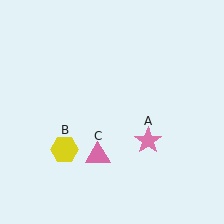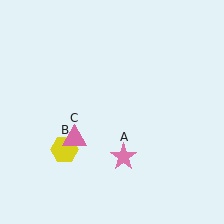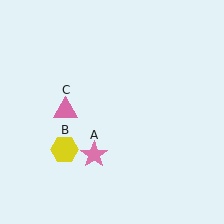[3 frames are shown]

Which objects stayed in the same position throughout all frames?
Yellow hexagon (object B) remained stationary.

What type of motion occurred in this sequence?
The pink star (object A), pink triangle (object C) rotated clockwise around the center of the scene.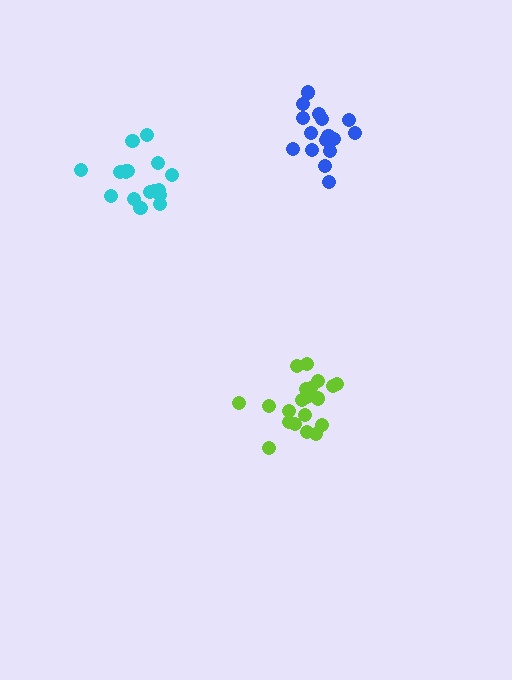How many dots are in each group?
Group 1: 16 dots, Group 2: 16 dots, Group 3: 20 dots (52 total).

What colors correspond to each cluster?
The clusters are colored: cyan, blue, lime.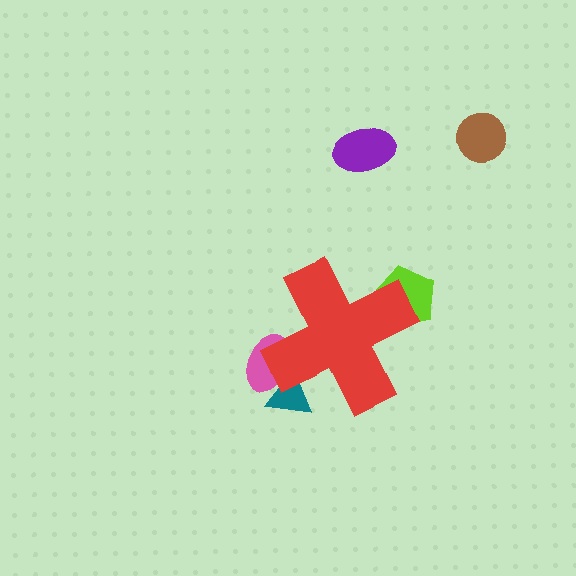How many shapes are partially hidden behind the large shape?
3 shapes are partially hidden.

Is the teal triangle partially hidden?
Yes, the teal triangle is partially hidden behind the red cross.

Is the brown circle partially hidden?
No, the brown circle is fully visible.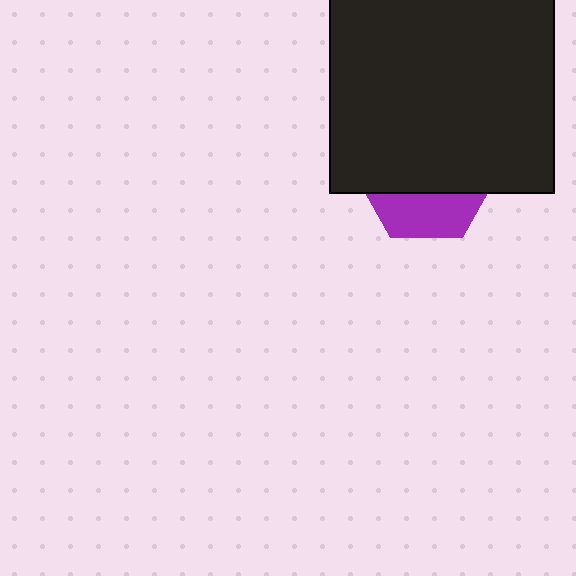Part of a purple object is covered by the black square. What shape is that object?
It is a hexagon.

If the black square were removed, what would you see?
You would see the complete purple hexagon.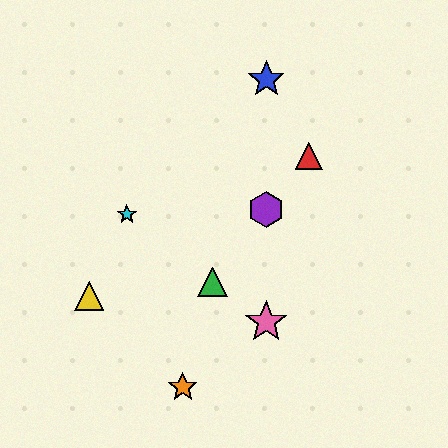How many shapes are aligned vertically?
3 shapes (the blue star, the purple hexagon, the pink star) are aligned vertically.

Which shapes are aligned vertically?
The blue star, the purple hexagon, the pink star are aligned vertically.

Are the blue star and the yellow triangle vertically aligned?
No, the blue star is at x≈266 and the yellow triangle is at x≈89.